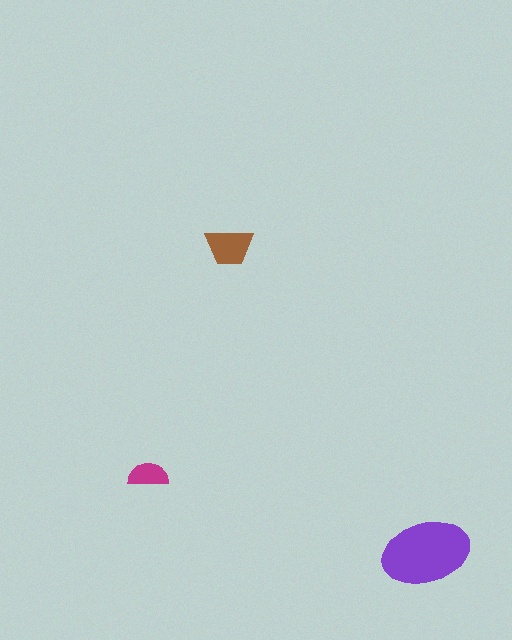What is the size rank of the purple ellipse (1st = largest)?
1st.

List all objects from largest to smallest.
The purple ellipse, the brown trapezoid, the magenta semicircle.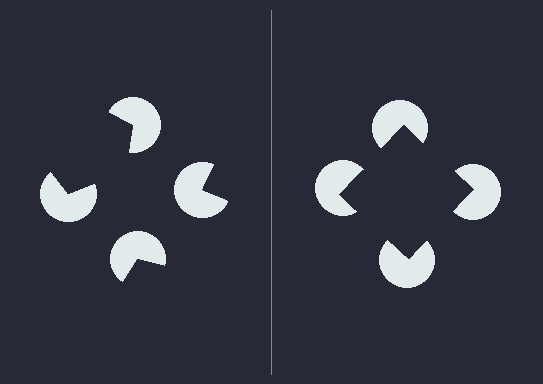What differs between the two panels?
The pac-man discs are positioned identically on both sides; only the wedge orientations differ. On the right they align to a square; on the left they are misaligned.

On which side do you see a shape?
An illusory square appears on the right side. On the left side the wedge cuts are rotated, so no coherent shape forms.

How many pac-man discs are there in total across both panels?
8 — 4 on each side.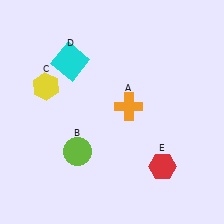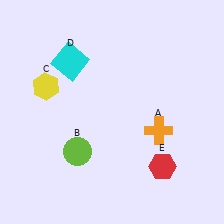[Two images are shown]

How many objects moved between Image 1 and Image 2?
1 object moved between the two images.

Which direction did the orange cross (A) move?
The orange cross (A) moved right.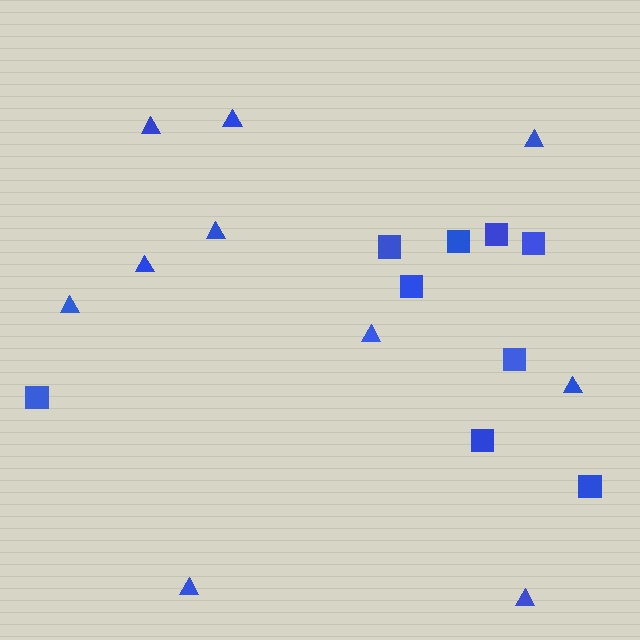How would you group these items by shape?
There are 2 groups: one group of squares (9) and one group of triangles (10).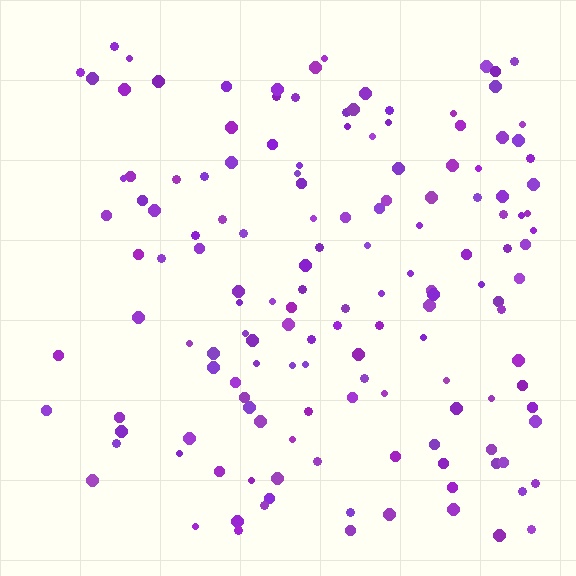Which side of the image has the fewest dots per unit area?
The left.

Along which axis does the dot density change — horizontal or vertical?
Horizontal.